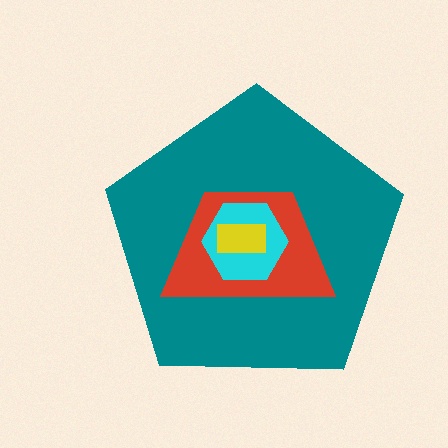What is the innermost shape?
The yellow rectangle.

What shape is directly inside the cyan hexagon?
The yellow rectangle.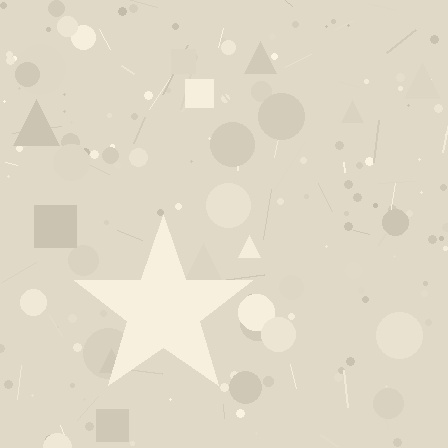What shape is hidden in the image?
A star is hidden in the image.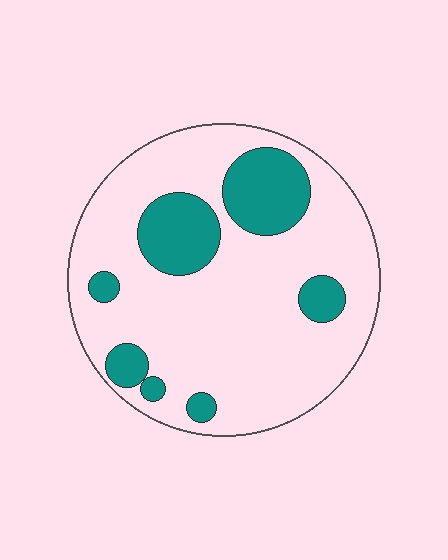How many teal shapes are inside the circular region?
7.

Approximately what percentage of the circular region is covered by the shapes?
Approximately 20%.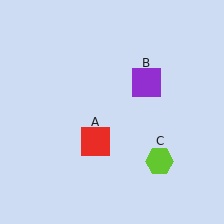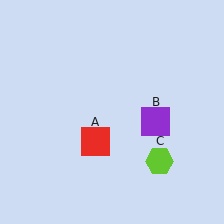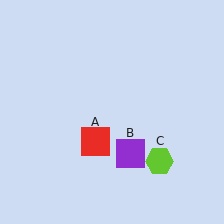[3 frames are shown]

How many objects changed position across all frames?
1 object changed position: purple square (object B).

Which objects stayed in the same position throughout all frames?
Red square (object A) and lime hexagon (object C) remained stationary.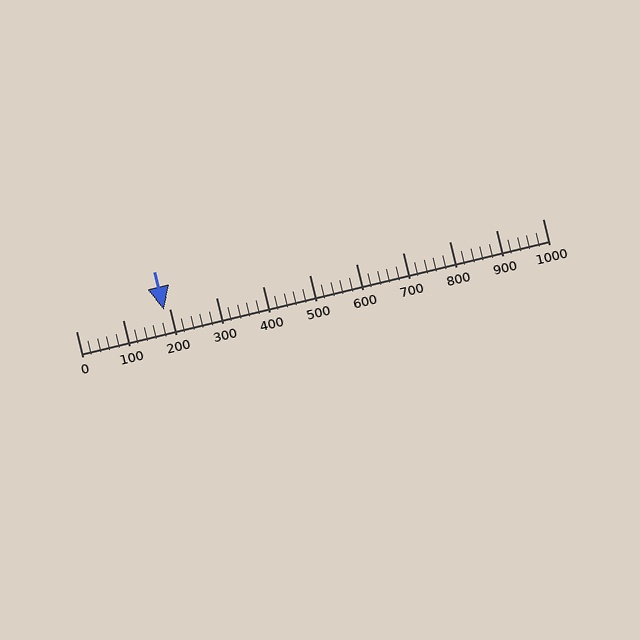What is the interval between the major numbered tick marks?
The major tick marks are spaced 100 units apart.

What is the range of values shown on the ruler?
The ruler shows values from 0 to 1000.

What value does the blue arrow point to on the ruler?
The blue arrow points to approximately 188.